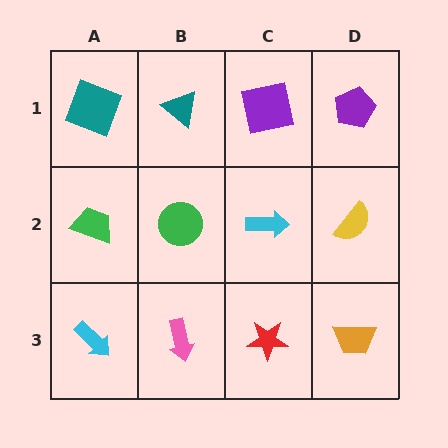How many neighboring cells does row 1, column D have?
2.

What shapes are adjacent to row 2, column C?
A purple square (row 1, column C), a red star (row 3, column C), a green circle (row 2, column B), a yellow semicircle (row 2, column D).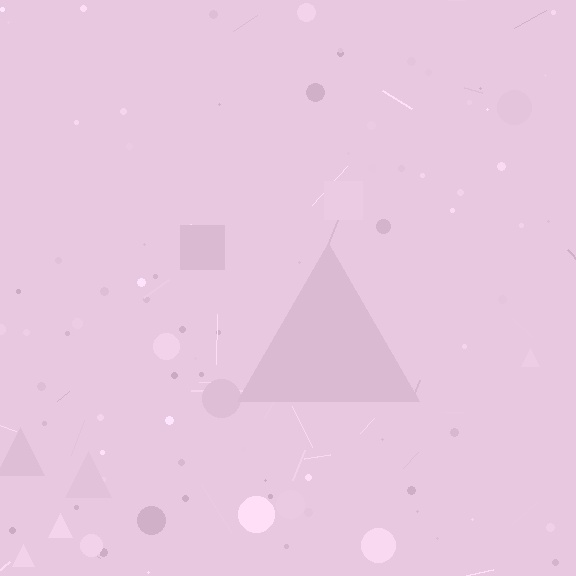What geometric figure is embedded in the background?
A triangle is embedded in the background.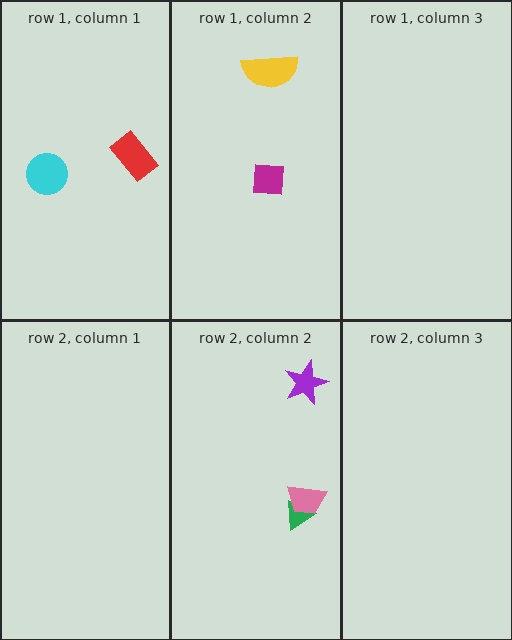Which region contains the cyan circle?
The row 1, column 1 region.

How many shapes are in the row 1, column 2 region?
2.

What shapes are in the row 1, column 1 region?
The red rectangle, the cyan circle.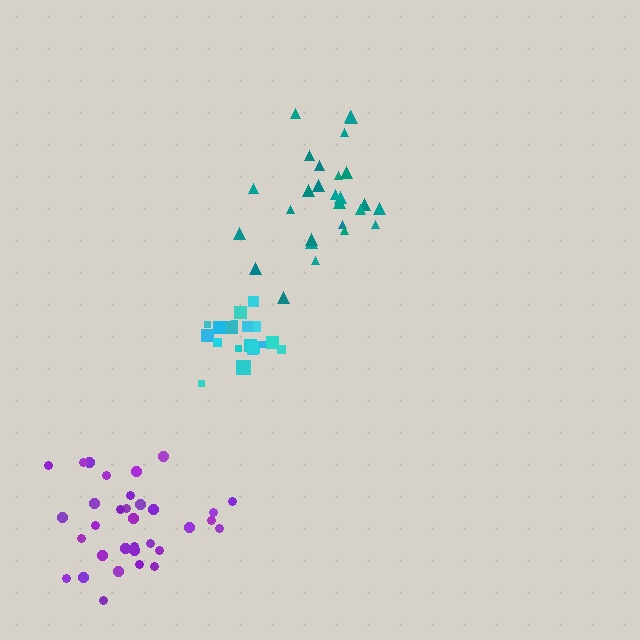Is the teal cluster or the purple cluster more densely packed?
Purple.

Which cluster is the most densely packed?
Cyan.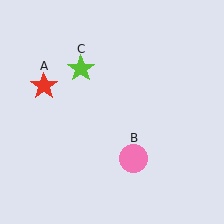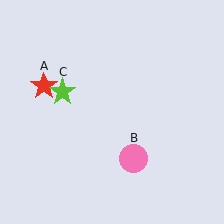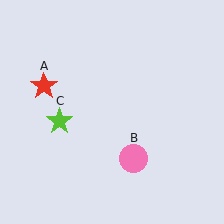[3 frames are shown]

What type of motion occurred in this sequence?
The lime star (object C) rotated counterclockwise around the center of the scene.